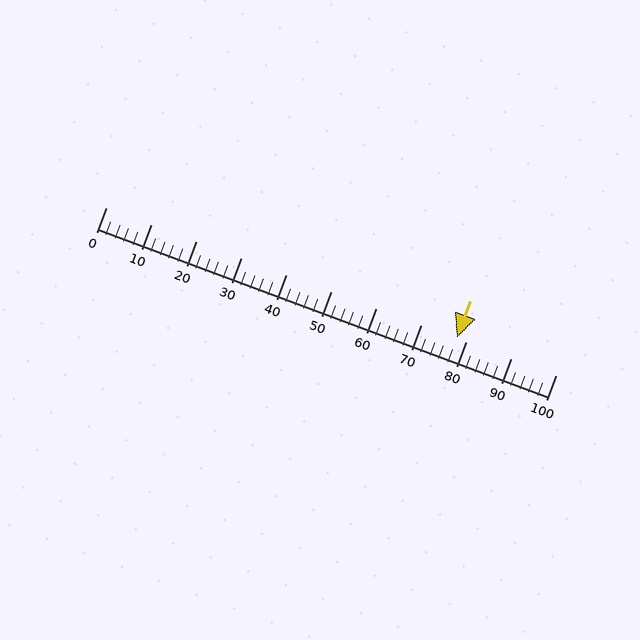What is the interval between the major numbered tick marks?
The major tick marks are spaced 10 units apart.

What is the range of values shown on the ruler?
The ruler shows values from 0 to 100.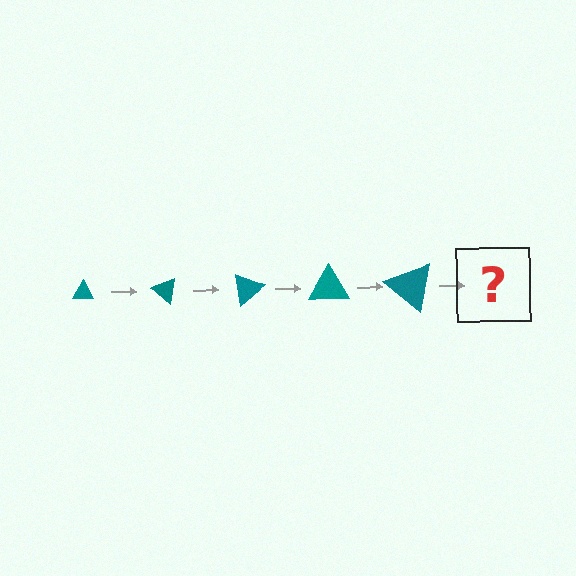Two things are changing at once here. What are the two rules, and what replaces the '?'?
The two rules are that the triangle grows larger each step and it rotates 40 degrees each step. The '?' should be a triangle, larger than the previous one and rotated 200 degrees from the start.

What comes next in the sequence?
The next element should be a triangle, larger than the previous one and rotated 200 degrees from the start.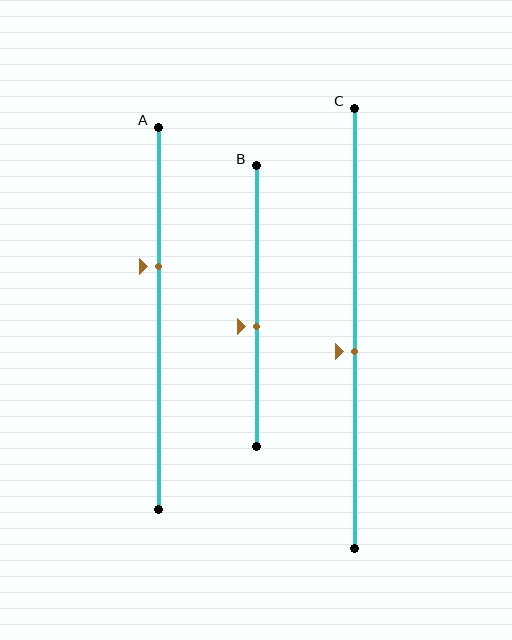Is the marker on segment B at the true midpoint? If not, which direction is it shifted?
No, the marker on segment B is shifted downward by about 7% of the segment length.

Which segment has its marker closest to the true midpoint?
Segment C has its marker closest to the true midpoint.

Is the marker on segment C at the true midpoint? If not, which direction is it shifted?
No, the marker on segment C is shifted downward by about 5% of the segment length.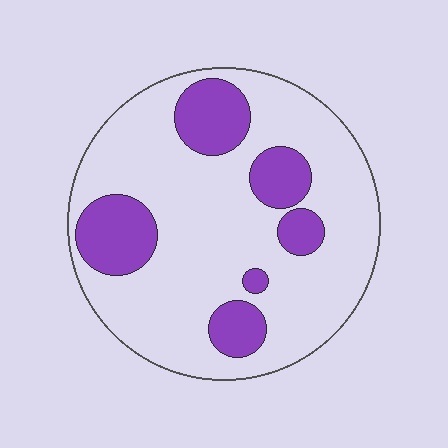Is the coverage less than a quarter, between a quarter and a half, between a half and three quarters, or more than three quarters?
Less than a quarter.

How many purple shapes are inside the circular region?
6.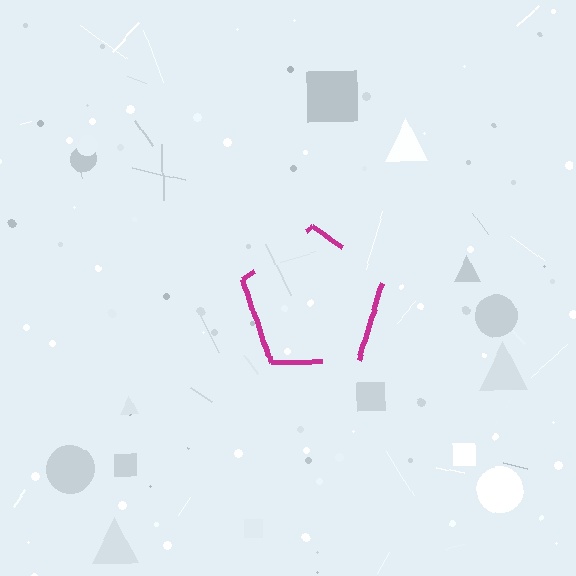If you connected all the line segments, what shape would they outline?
They would outline a pentagon.